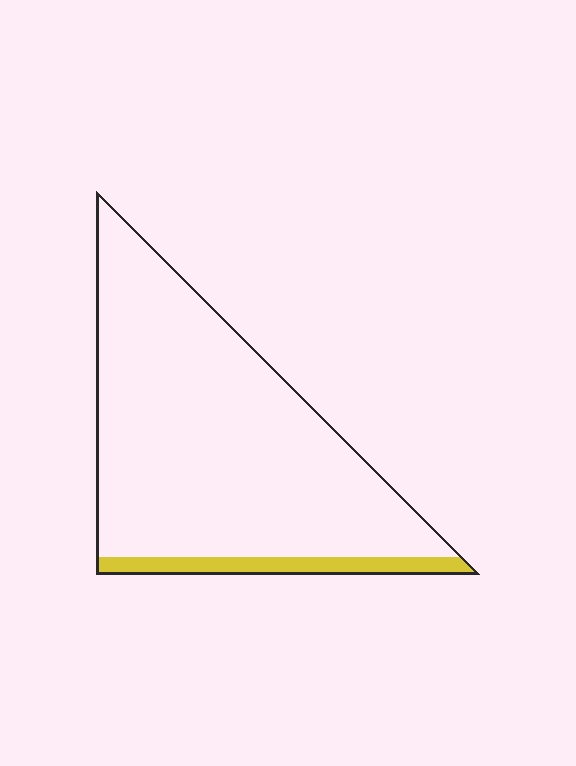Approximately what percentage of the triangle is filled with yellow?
Approximately 10%.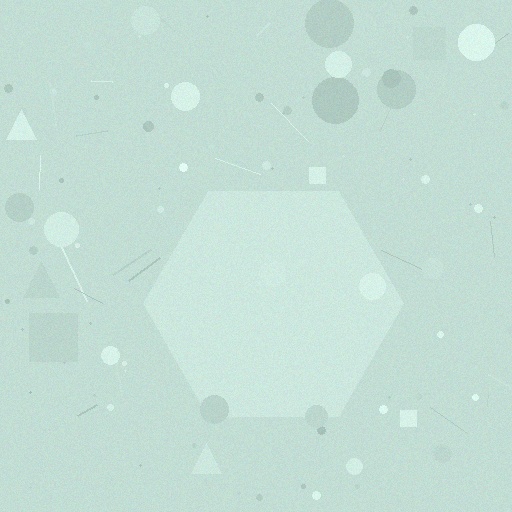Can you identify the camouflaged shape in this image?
The camouflaged shape is a hexagon.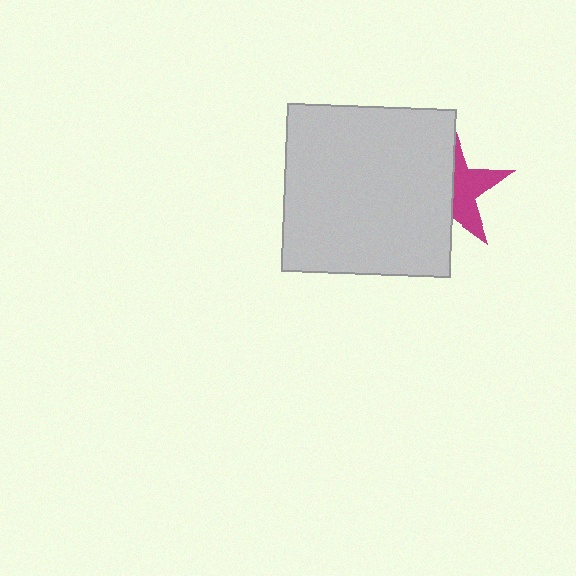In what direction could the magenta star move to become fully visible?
The magenta star could move right. That would shift it out from behind the light gray square entirely.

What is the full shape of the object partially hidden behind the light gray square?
The partially hidden object is a magenta star.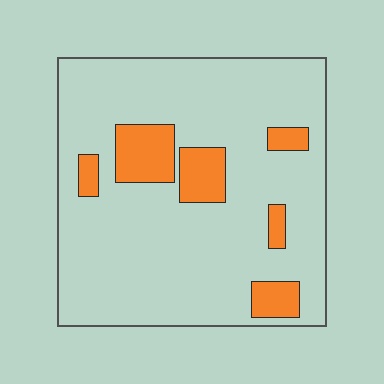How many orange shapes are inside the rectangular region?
6.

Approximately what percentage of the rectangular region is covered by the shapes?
Approximately 15%.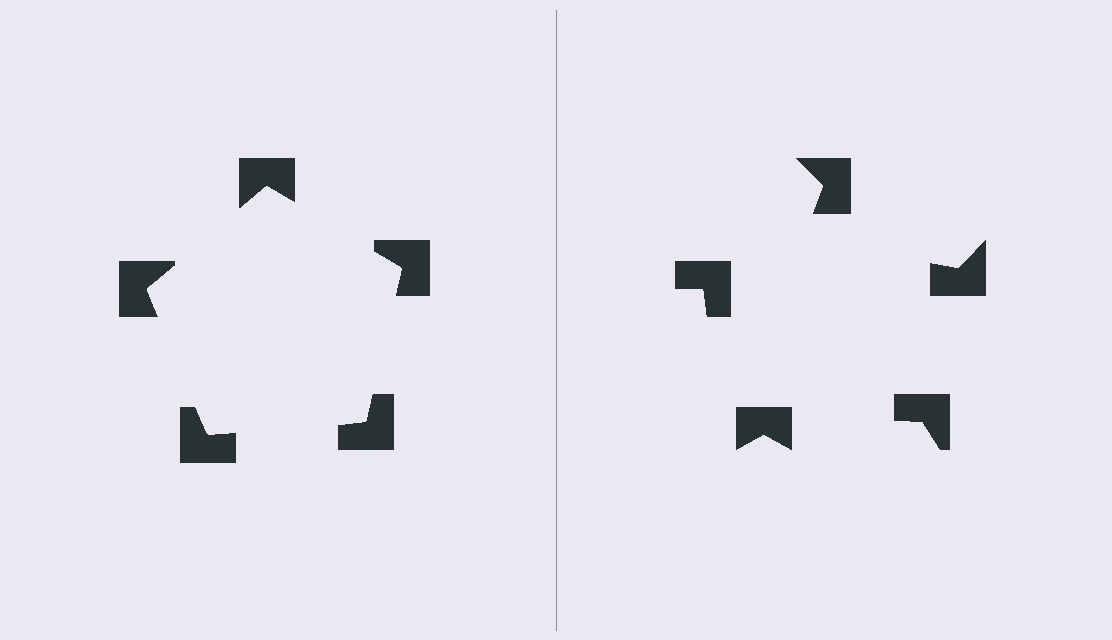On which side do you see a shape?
An illusory pentagon appears on the left side. On the right side the wedge cuts are rotated, so no coherent shape forms.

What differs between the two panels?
The notched squares are positioned identically on both sides; only the wedge orientations differ. On the left they align to a pentagon; on the right they are misaligned.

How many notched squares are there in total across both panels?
10 — 5 on each side.